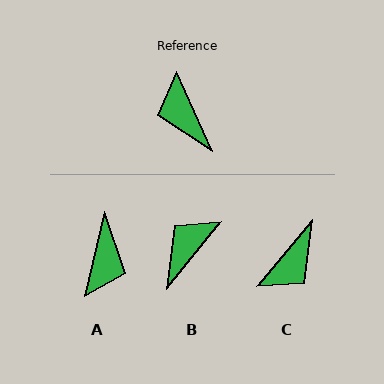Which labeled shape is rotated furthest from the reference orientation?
A, about 142 degrees away.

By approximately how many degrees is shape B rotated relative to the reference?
Approximately 63 degrees clockwise.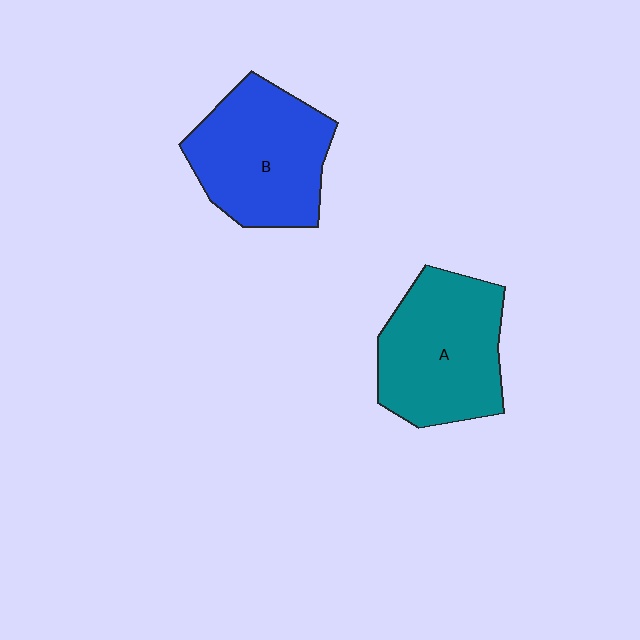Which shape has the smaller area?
Shape B (blue).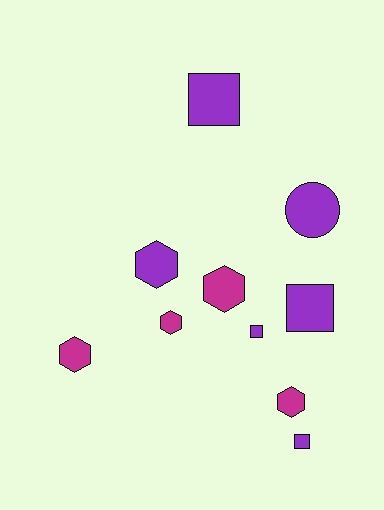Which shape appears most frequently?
Hexagon, with 5 objects.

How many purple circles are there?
There is 1 purple circle.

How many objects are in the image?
There are 10 objects.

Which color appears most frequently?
Purple, with 6 objects.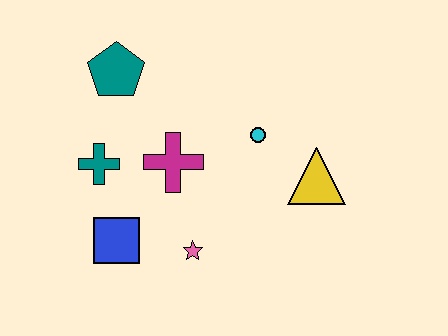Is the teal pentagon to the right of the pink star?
No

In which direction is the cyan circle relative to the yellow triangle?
The cyan circle is to the left of the yellow triangle.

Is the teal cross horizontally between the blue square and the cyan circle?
No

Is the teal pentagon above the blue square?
Yes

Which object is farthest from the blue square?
The yellow triangle is farthest from the blue square.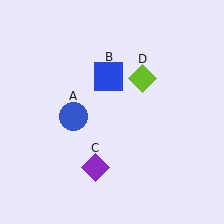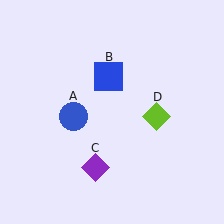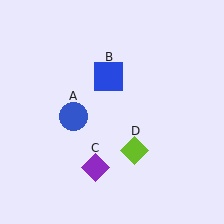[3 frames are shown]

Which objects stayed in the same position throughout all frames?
Blue circle (object A) and blue square (object B) and purple diamond (object C) remained stationary.